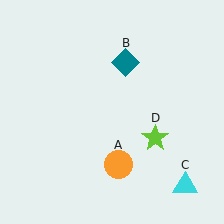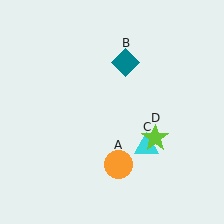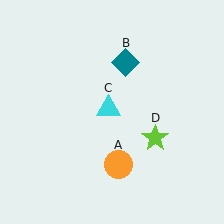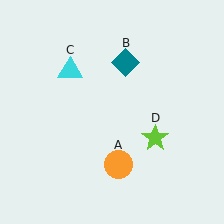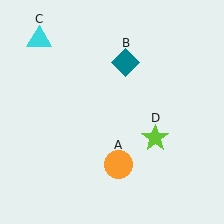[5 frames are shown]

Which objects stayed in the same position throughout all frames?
Orange circle (object A) and teal diamond (object B) and lime star (object D) remained stationary.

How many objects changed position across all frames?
1 object changed position: cyan triangle (object C).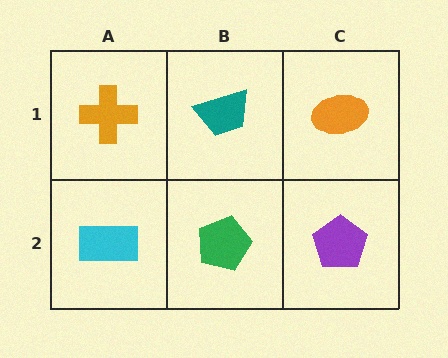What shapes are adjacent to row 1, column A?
A cyan rectangle (row 2, column A), a teal trapezoid (row 1, column B).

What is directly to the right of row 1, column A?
A teal trapezoid.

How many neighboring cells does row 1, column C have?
2.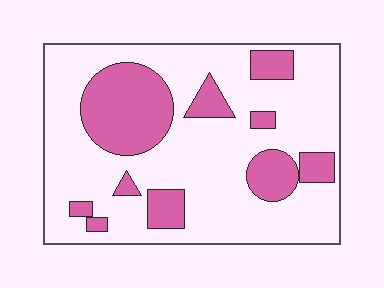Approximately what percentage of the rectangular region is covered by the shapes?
Approximately 25%.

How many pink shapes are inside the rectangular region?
10.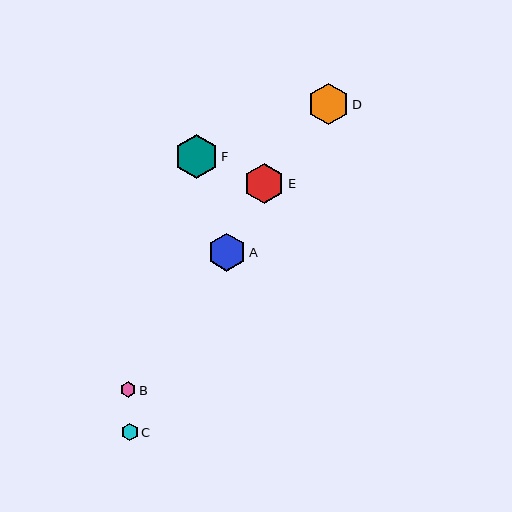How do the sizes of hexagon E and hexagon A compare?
Hexagon E and hexagon A are approximately the same size.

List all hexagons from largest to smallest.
From largest to smallest: F, D, E, A, C, B.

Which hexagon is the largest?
Hexagon F is the largest with a size of approximately 44 pixels.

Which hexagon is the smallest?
Hexagon B is the smallest with a size of approximately 15 pixels.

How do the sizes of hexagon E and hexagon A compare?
Hexagon E and hexagon A are approximately the same size.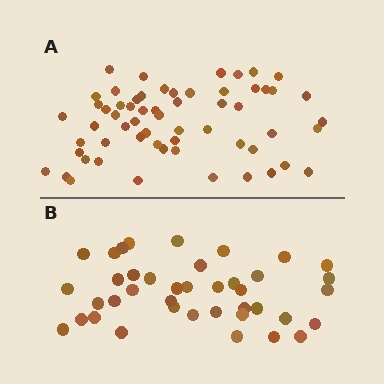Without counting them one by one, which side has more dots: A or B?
Region A (the top region) has more dots.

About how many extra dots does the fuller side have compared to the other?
Region A has approximately 20 more dots than region B.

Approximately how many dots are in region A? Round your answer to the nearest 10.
About 60 dots.